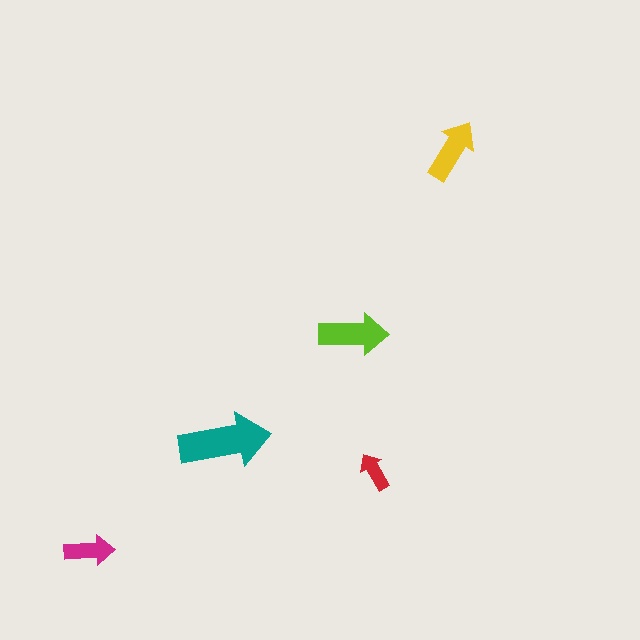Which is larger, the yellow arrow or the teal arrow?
The teal one.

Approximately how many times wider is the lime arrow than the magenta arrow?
About 1.5 times wider.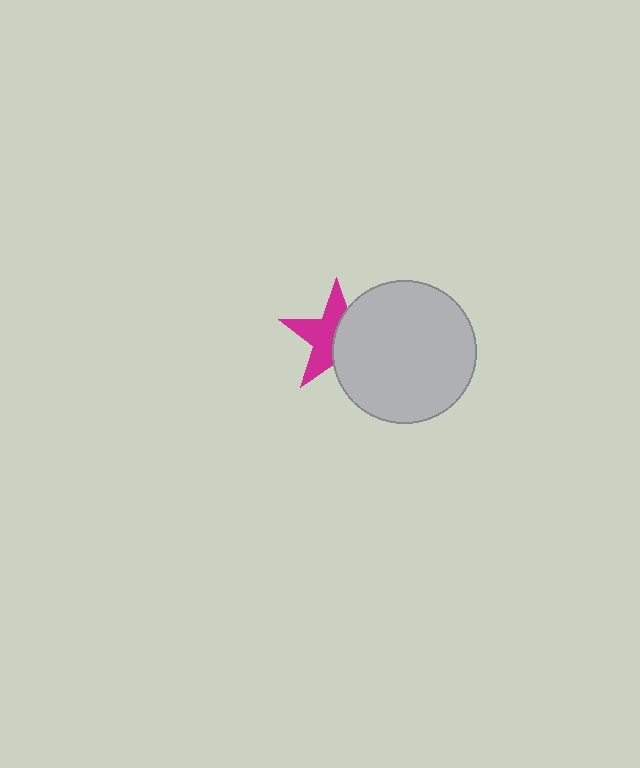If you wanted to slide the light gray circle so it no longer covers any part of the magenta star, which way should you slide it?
Slide it right — that is the most direct way to separate the two shapes.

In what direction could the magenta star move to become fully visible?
The magenta star could move left. That would shift it out from behind the light gray circle entirely.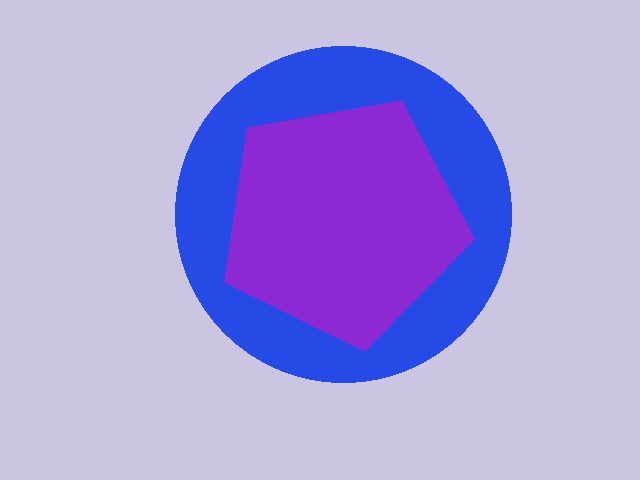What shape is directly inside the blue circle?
The purple pentagon.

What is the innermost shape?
The purple pentagon.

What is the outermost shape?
The blue circle.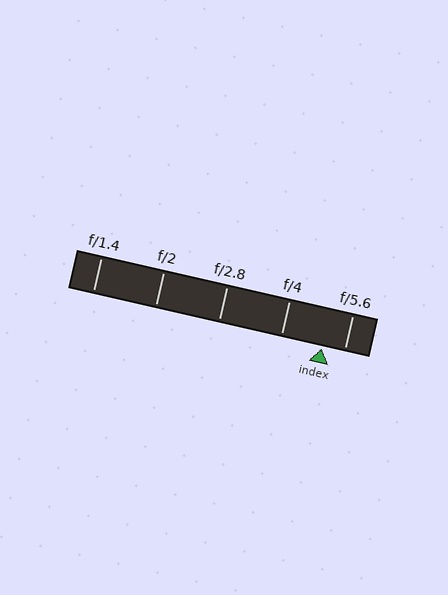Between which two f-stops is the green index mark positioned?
The index mark is between f/4 and f/5.6.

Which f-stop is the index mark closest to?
The index mark is closest to f/5.6.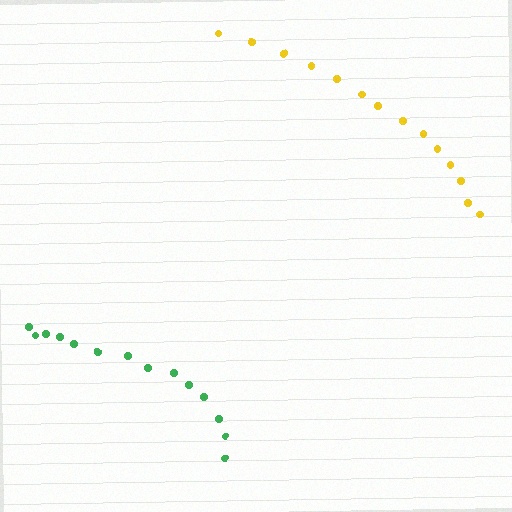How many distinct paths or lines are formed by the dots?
There are 2 distinct paths.